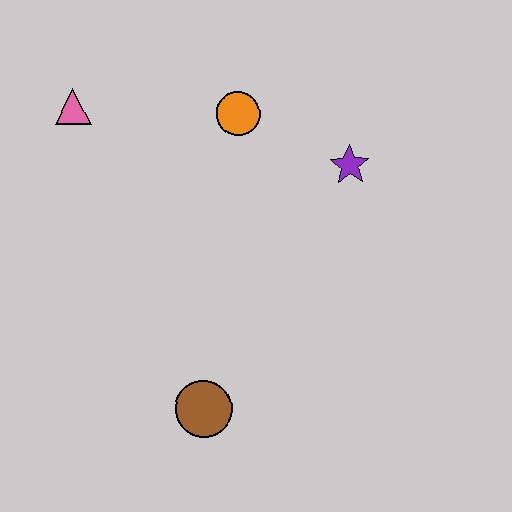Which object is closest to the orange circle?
The purple star is closest to the orange circle.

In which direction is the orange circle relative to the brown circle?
The orange circle is above the brown circle.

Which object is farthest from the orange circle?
The brown circle is farthest from the orange circle.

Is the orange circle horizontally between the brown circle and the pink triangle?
No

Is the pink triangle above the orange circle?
Yes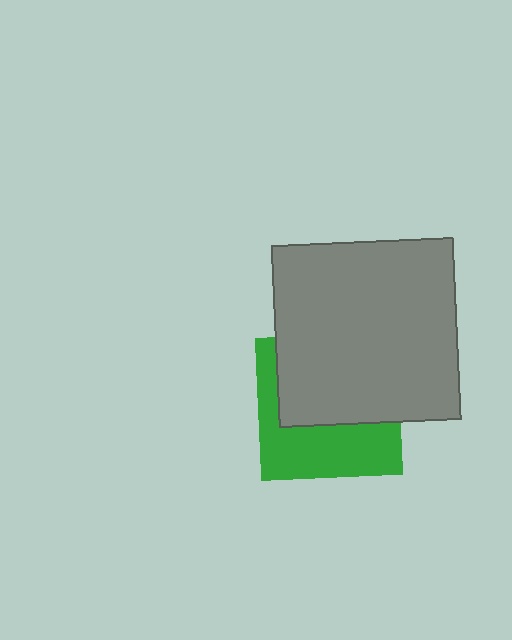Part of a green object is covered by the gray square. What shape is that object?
It is a square.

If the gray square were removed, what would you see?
You would see the complete green square.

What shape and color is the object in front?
The object in front is a gray square.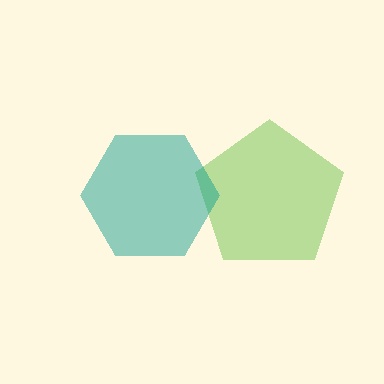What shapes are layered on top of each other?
The layered shapes are: a lime pentagon, a teal hexagon.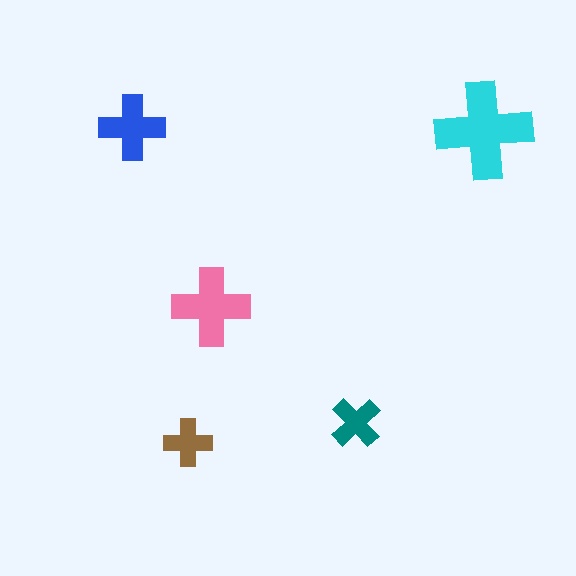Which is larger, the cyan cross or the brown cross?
The cyan one.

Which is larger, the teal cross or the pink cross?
The pink one.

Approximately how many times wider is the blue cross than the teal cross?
About 1.5 times wider.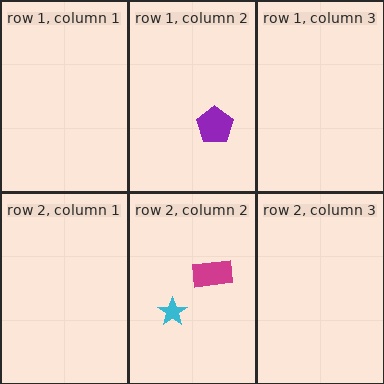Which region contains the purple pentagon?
The row 1, column 2 region.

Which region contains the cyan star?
The row 2, column 2 region.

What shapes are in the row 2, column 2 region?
The magenta rectangle, the cyan star.